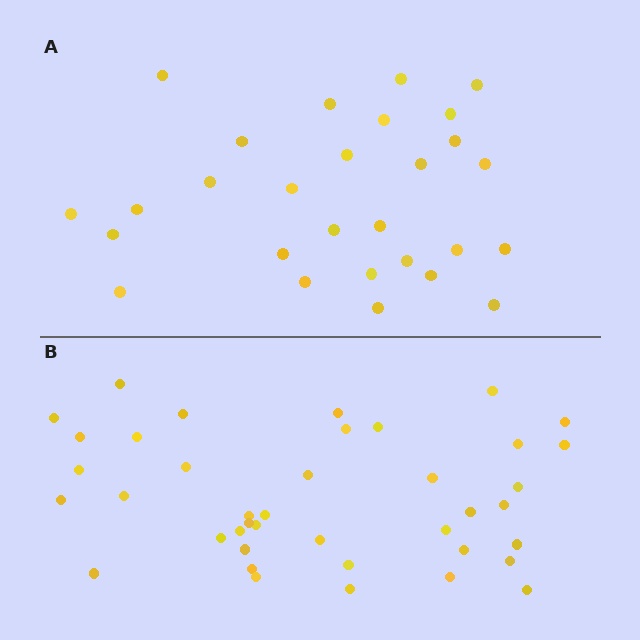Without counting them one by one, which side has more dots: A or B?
Region B (the bottom region) has more dots.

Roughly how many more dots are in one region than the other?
Region B has roughly 12 or so more dots than region A.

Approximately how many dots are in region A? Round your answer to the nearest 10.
About 30 dots. (The exact count is 28, which rounds to 30.)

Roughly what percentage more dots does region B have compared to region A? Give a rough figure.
About 45% more.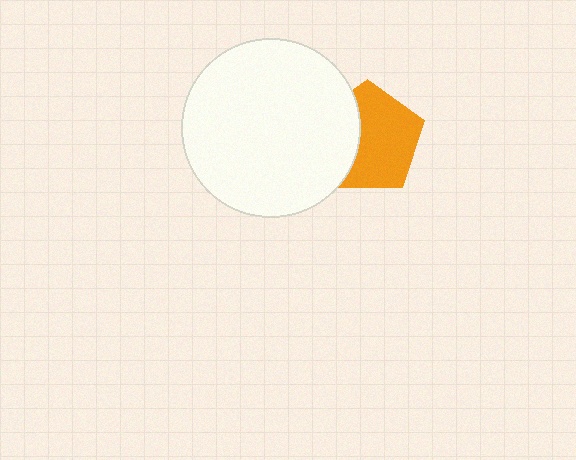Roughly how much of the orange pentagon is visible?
About half of it is visible (roughly 64%).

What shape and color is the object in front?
The object in front is a white circle.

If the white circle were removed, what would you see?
You would see the complete orange pentagon.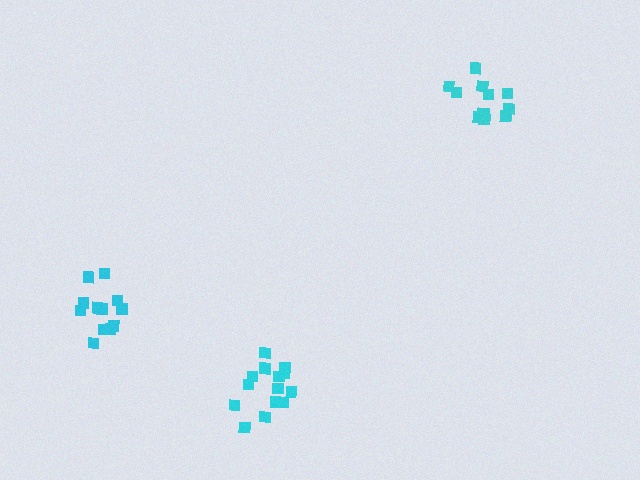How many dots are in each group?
Group 1: 12 dots, Group 2: 12 dots, Group 3: 14 dots (38 total).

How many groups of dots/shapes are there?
There are 3 groups.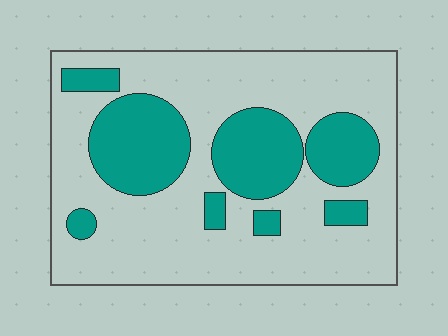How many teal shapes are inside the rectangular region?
8.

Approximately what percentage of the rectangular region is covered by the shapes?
Approximately 30%.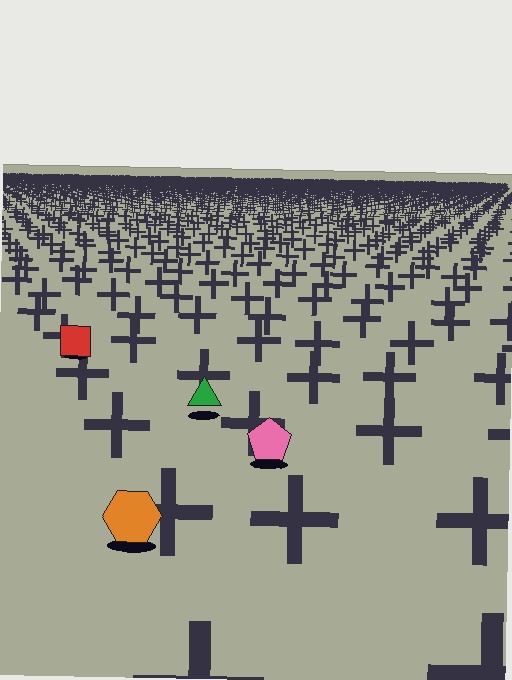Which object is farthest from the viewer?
The red square is farthest from the viewer. It appears smaller and the ground texture around it is denser.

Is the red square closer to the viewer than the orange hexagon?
No. The orange hexagon is closer — you can tell from the texture gradient: the ground texture is coarser near it.